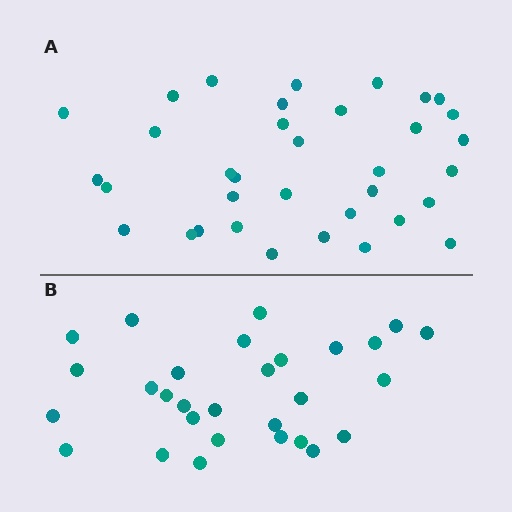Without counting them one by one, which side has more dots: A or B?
Region A (the top region) has more dots.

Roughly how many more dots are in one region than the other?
Region A has about 6 more dots than region B.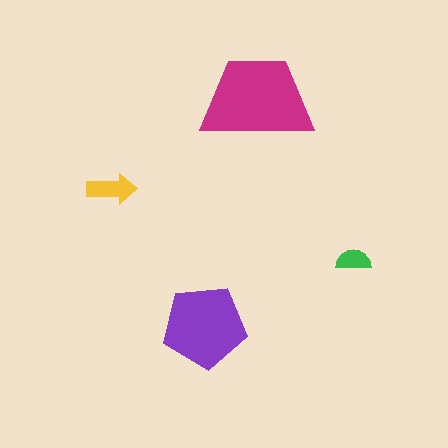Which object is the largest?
The magenta trapezoid.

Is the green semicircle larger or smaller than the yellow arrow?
Smaller.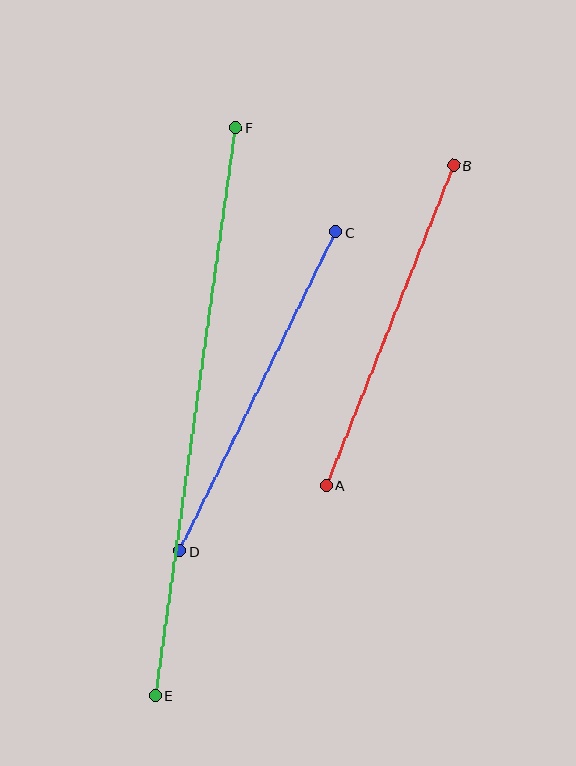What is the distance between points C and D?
The distance is approximately 355 pixels.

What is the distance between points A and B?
The distance is approximately 344 pixels.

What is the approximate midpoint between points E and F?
The midpoint is at approximately (196, 411) pixels.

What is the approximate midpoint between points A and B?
The midpoint is at approximately (390, 325) pixels.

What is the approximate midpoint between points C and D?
The midpoint is at approximately (258, 391) pixels.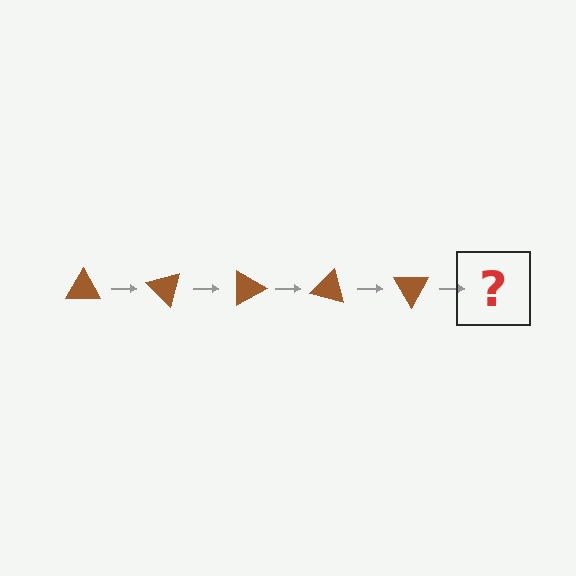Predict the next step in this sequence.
The next step is a brown triangle rotated 225 degrees.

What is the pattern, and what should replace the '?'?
The pattern is that the triangle rotates 45 degrees each step. The '?' should be a brown triangle rotated 225 degrees.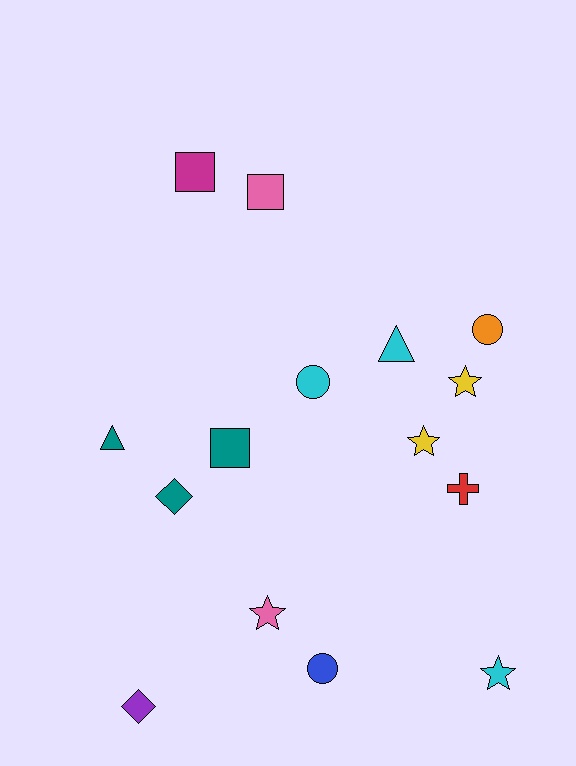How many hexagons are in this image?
There are no hexagons.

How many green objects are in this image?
There are no green objects.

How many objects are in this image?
There are 15 objects.